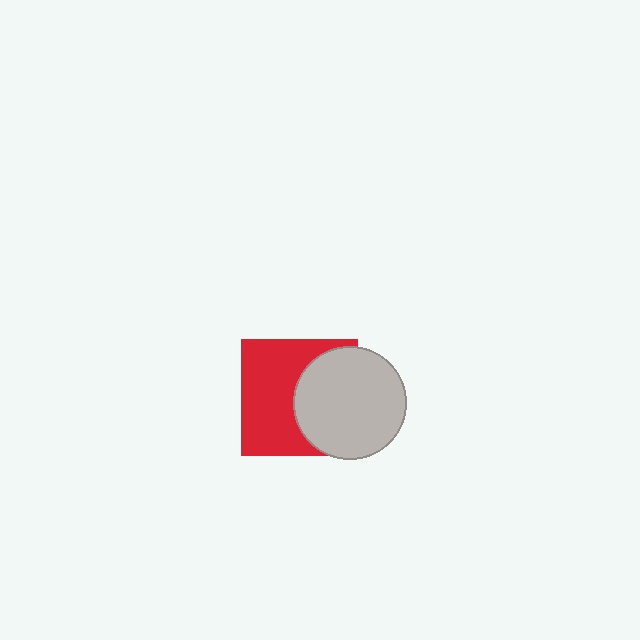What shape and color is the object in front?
The object in front is a light gray circle.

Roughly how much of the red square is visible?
About half of it is visible (roughly 57%).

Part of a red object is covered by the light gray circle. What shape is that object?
It is a square.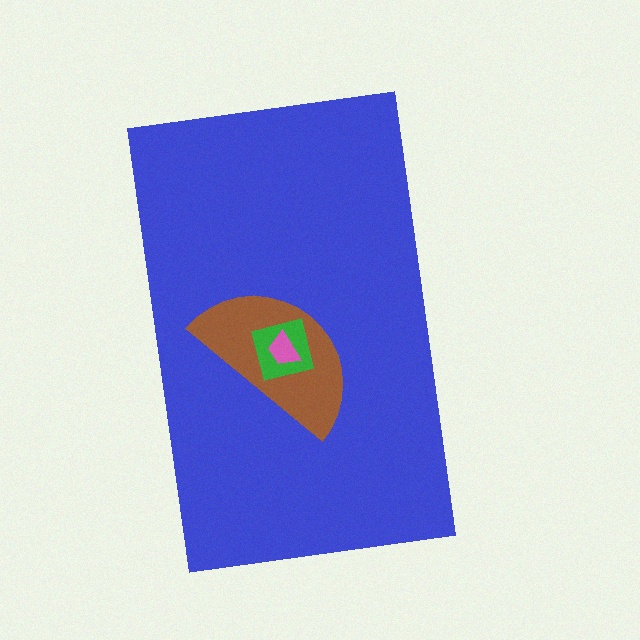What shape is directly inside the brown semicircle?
The green square.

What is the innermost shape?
The pink trapezoid.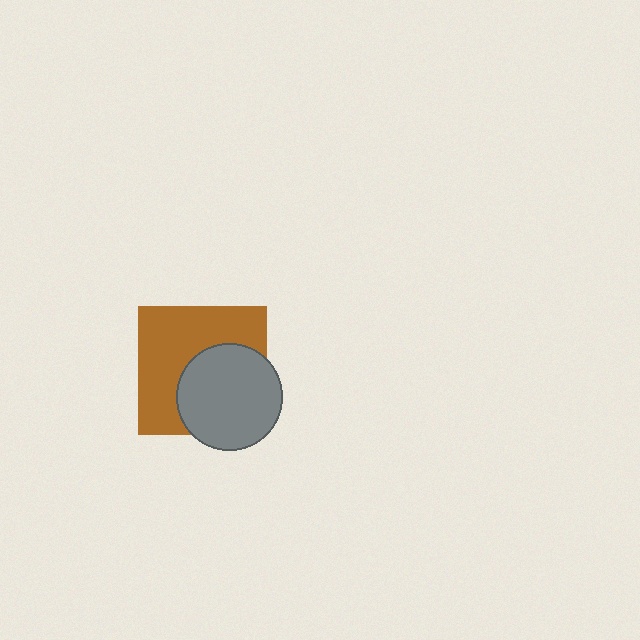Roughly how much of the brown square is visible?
About half of it is visible (roughly 56%).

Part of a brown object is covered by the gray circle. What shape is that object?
It is a square.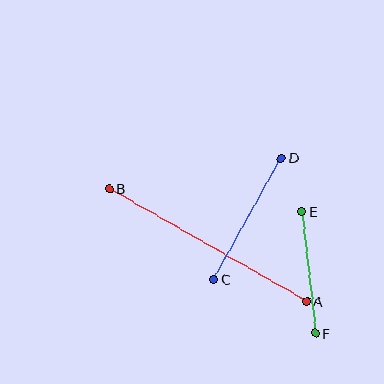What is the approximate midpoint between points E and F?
The midpoint is at approximately (309, 273) pixels.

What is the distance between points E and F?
The distance is approximately 123 pixels.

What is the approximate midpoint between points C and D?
The midpoint is at approximately (248, 219) pixels.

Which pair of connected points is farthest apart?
Points A and B are farthest apart.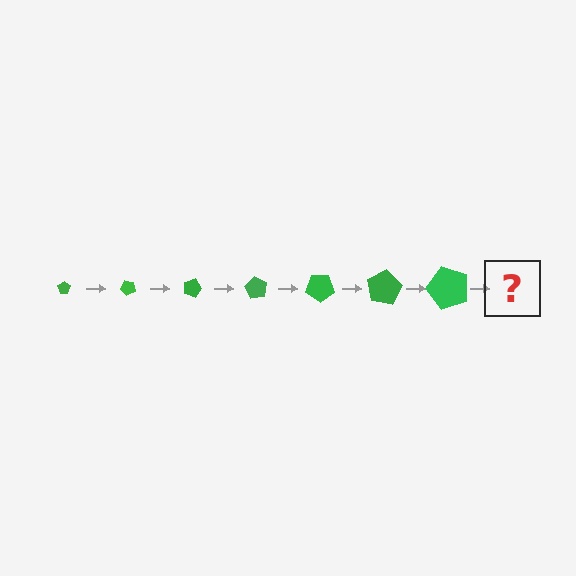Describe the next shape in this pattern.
It should be a pentagon, larger than the previous one and rotated 315 degrees from the start.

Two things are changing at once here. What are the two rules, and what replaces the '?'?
The two rules are that the pentagon grows larger each step and it rotates 45 degrees each step. The '?' should be a pentagon, larger than the previous one and rotated 315 degrees from the start.